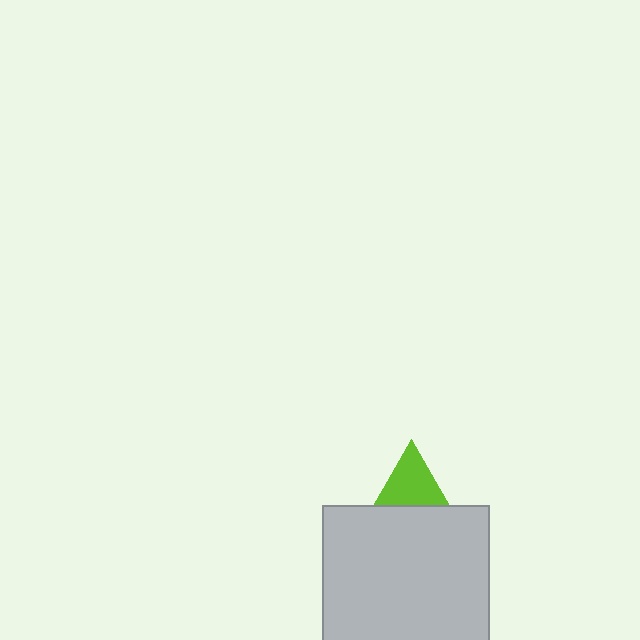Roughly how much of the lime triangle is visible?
About half of it is visible (roughly 48%).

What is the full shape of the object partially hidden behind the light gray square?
The partially hidden object is a lime triangle.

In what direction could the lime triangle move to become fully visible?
The lime triangle could move up. That would shift it out from behind the light gray square entirely.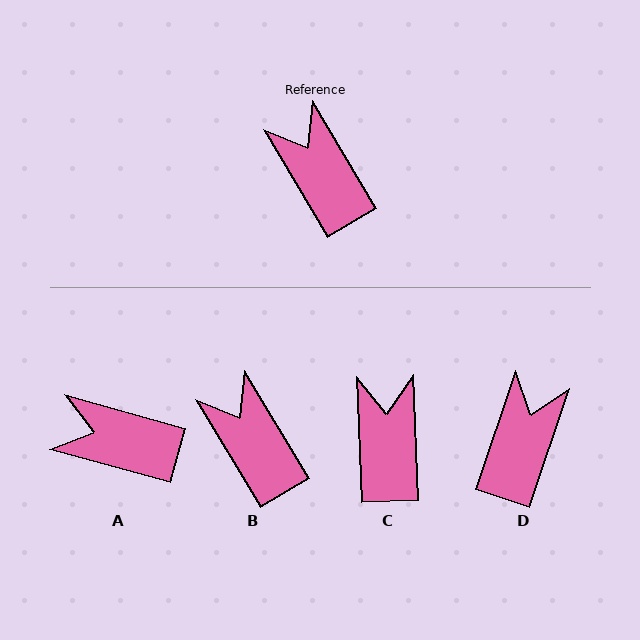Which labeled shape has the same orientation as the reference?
B.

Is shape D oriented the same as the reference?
No, it is off by about 49 degrees.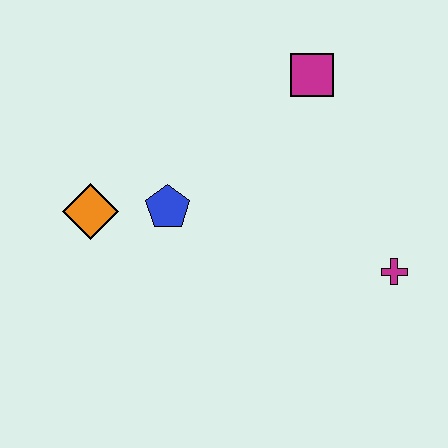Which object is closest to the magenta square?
The blue pentagon is closest to the magenta square.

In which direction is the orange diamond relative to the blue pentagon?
The orange diamond is to the left of the blue pentagon.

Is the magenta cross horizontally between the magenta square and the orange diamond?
No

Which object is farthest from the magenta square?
The orange diamond is farthest from the magenta square.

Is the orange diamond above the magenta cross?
Yes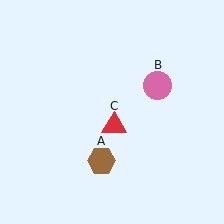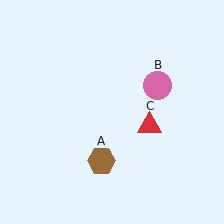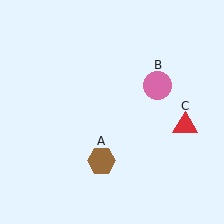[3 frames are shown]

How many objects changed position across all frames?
1 object changed position: red triangle (object C).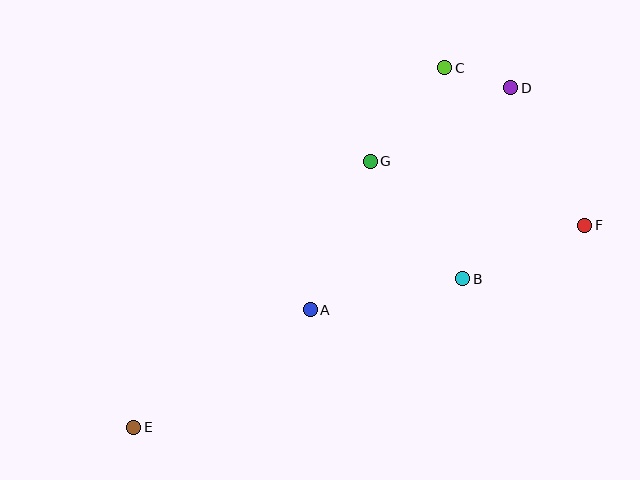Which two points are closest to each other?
Points C and D are closest to each other.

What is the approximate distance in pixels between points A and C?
The distance between A and C is approximately 277 pixels.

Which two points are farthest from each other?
Points D and E are farthest from each other.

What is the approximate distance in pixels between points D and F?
The distance between D and F is approximately 156 pixels.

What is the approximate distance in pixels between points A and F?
The distance between A and F is approximately 287 pixels.